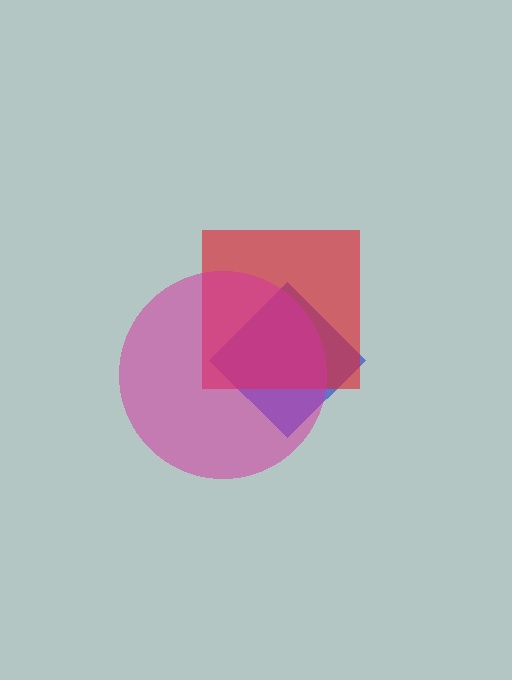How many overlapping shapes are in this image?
There are 3 overlapping shapes in the image.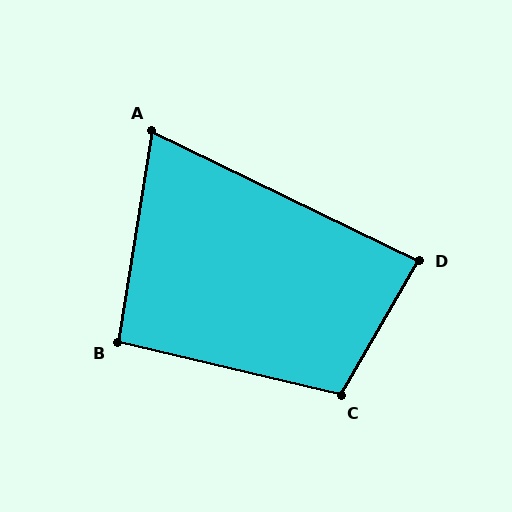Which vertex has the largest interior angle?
C, at approximately 107 degrees.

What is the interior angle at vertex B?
Approximately 94 degrees (approximately right).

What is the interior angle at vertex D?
Approximately 86 degrees (approximately right).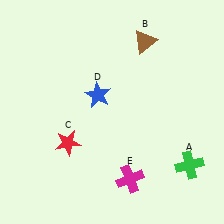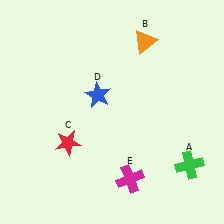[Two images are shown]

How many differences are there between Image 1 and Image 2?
There is 1 difference between the two images.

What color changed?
The triangle (B) changed from brown in Image 1 to orange in Image 2.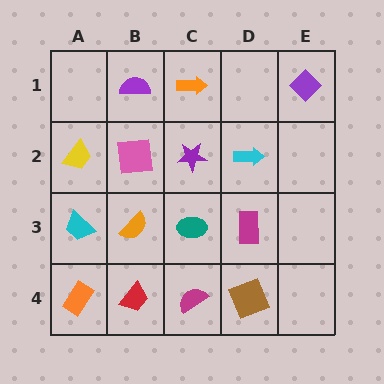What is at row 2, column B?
A pink square.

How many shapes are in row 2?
4 shapes.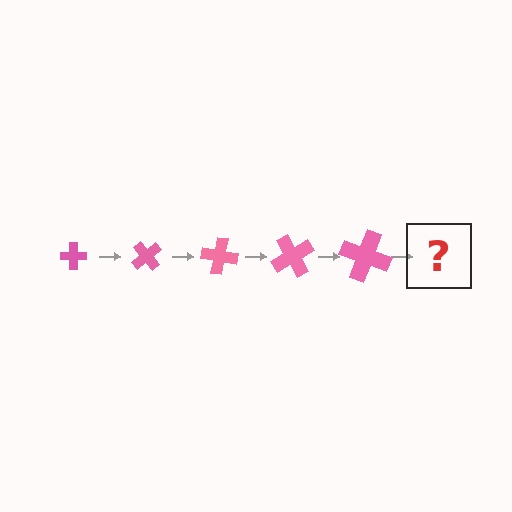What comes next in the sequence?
The next element should be a cross, larger than the previous one and rotated 250 degrees from the start.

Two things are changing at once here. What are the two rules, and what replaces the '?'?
The two rules are that the cross grows larger each step and it rotates 50 degrees each step. The '?' should be a cross, larger than the previous one and rotated 250 degrees from the start.